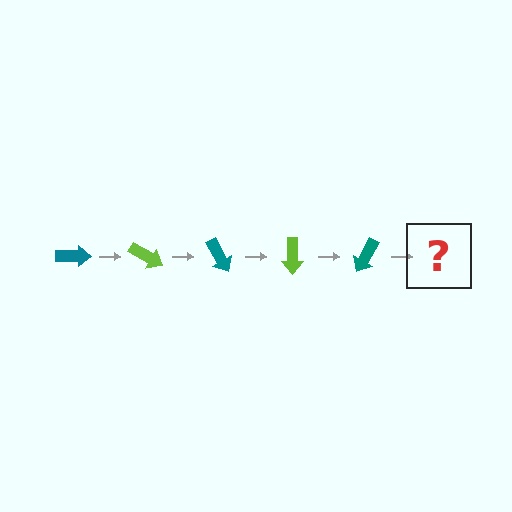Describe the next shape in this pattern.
It should be a lime arrow, rotated 150 degrees from the start.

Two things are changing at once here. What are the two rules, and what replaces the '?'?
The two rules are that it rotates 30 degrees each step and the color cycles through teal and lime. The '?' should be a lime arrow, rotated 150 degrees from the start.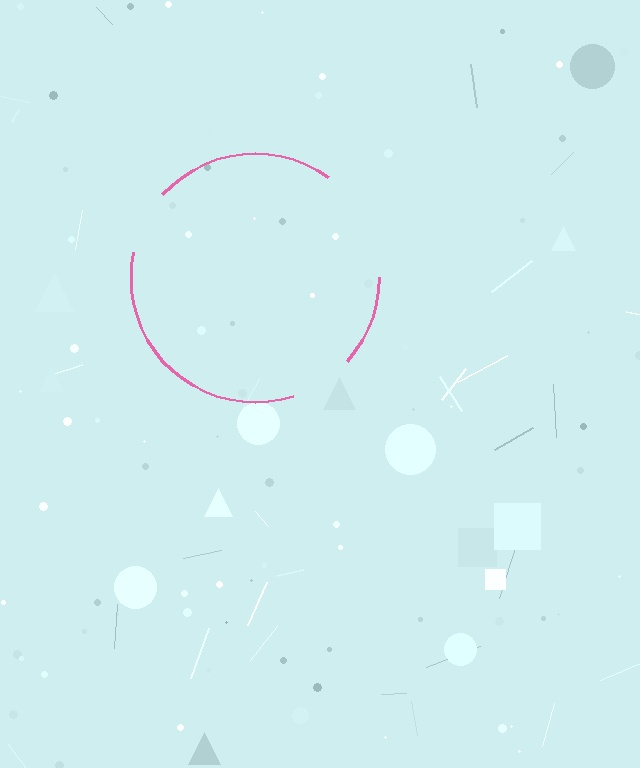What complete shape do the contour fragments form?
The contour fragments form a circle.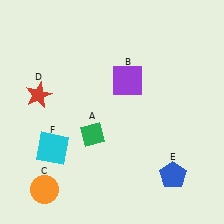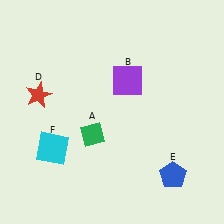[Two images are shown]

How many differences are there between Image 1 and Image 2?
There is 1 difference between the two images.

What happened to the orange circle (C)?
The orange circle (C) was removed in Image 2. It was in the bottom-left area of Image 1.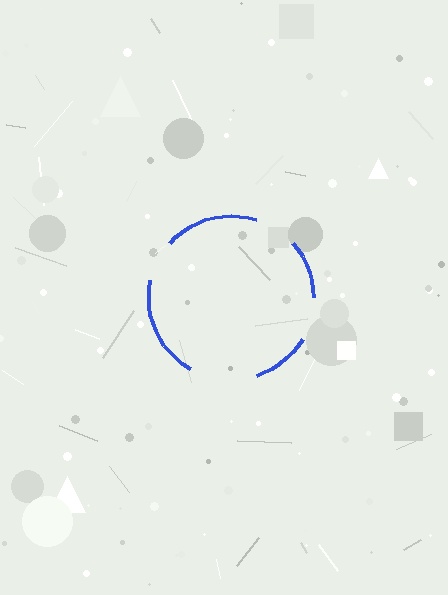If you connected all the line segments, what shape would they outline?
They would outline a circle.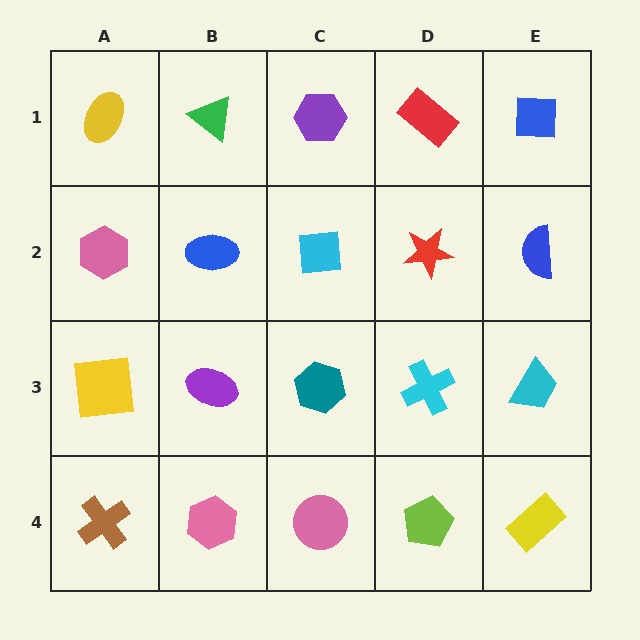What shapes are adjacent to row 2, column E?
A blue square (row 1, column E), a cyan trapezoid (row 3, column E), a red star (row 2, column D).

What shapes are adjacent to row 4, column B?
A purple ellipse (row 3, column B), a brown cross (row 4, column A), a pink circle (row 4, column C).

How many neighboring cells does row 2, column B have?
4.